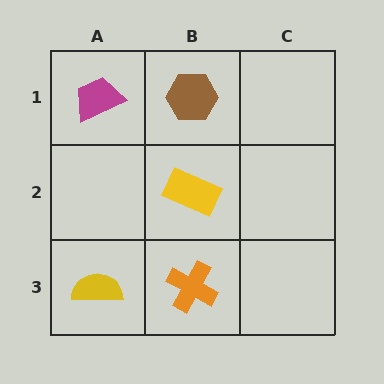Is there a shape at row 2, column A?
No, that cell is empty.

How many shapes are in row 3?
2 shapes.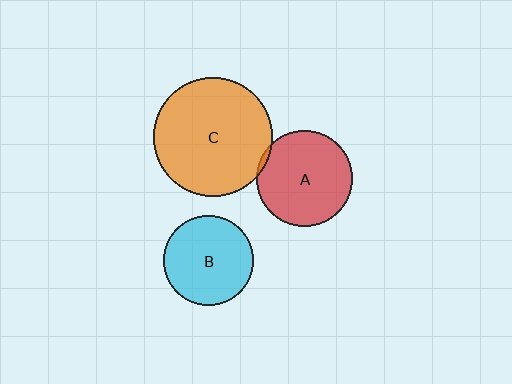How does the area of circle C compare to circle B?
Approximately 1.7 times.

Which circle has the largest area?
Circle C (orange).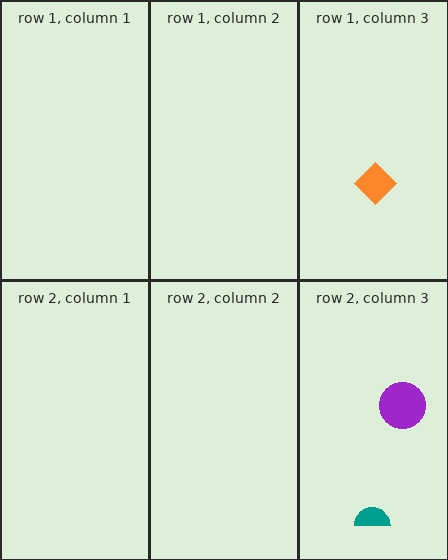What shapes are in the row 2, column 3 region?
The purple circle, the teal semicircle.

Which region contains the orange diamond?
The row 1, column 3 region.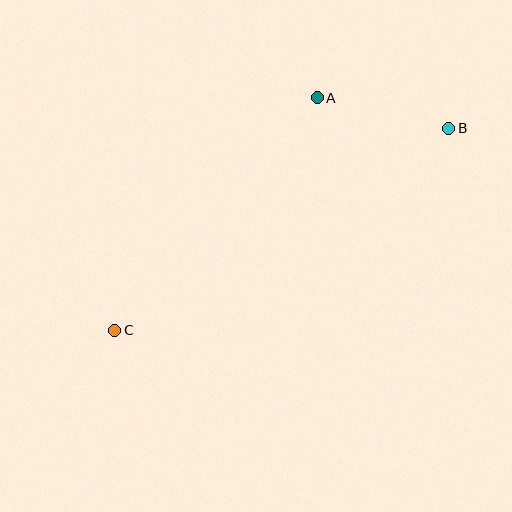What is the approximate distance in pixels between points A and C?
The distance between A and C is approximately 308 pixels.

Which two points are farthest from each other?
Points B and C are farthest from each other.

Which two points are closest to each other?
Points A and B are closest to each other.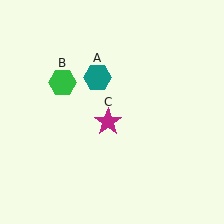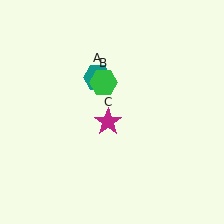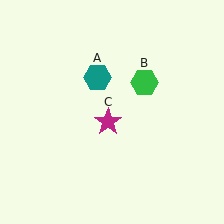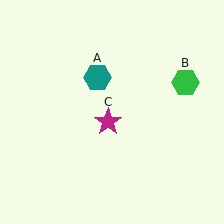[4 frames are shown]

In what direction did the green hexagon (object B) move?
The green hexagon (object B) moved right.